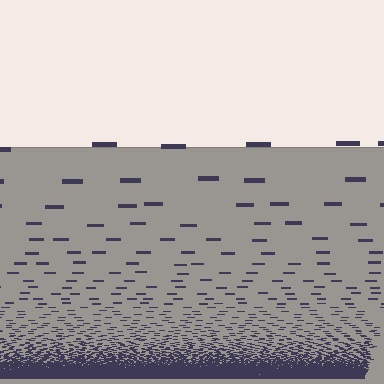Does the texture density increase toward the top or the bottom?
Density increases toward the bottom.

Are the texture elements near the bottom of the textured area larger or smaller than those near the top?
Smaller. The gradient is inverted — elements near the bottom are smaller and denser.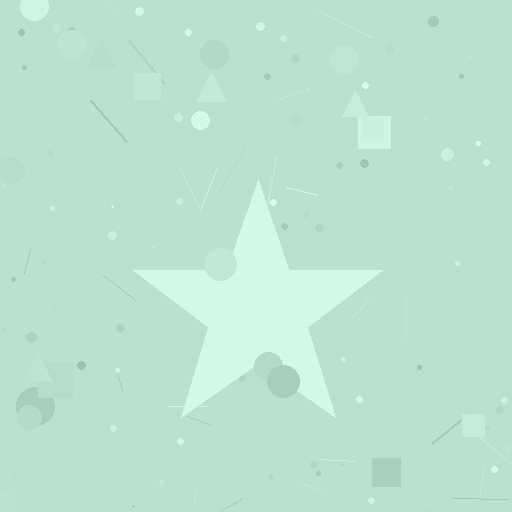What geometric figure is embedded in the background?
A star is embedded in the background.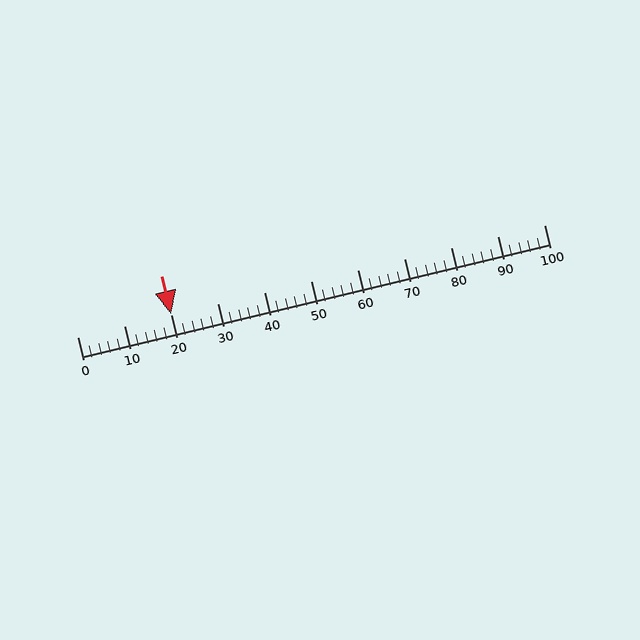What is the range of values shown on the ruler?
The ruler shows values from 0 to 100.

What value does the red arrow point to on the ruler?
The red arrow points to approximately 20.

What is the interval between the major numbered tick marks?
The major tick marks are spaced 10 units apart.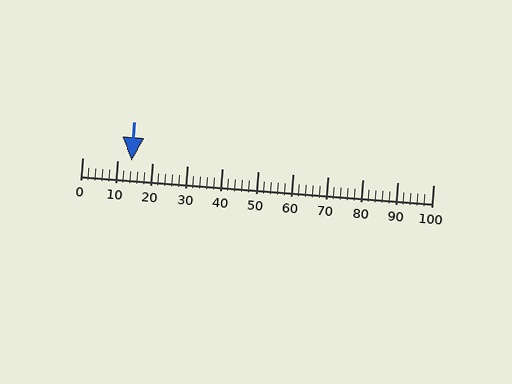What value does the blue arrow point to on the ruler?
The blue arrow points to approximately 14.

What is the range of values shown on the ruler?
The ruler shows values from 0 to 100.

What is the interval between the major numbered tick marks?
The major tick marks are spaced 10 units apart.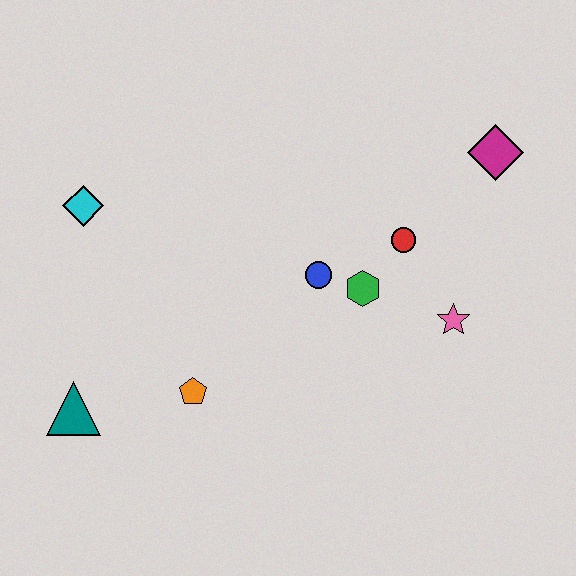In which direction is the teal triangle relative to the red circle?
The teal triangle is to the left of the red circle.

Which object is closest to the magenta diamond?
The red circle is closest to the magenta diamond.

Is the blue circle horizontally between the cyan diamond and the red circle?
Yes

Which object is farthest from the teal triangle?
The magenta diamond is farthest from the teal triangle.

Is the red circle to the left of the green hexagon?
No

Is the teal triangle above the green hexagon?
No